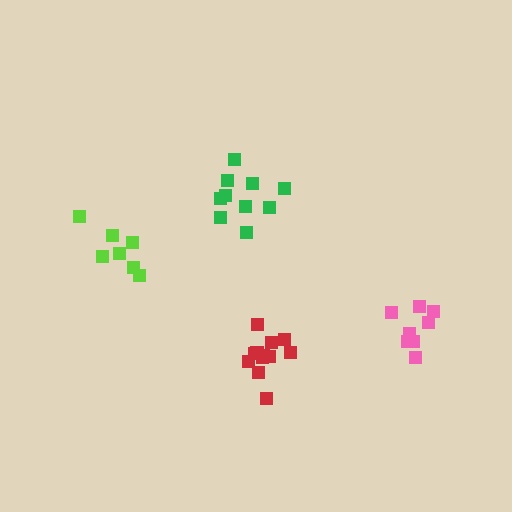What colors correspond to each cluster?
The clusters are colored: red, lime, green, pink.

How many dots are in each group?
Group 1: 13 dots, Group 2: 7 dots, Group 3: 10 dots, Group 4: 8 dots (38 total).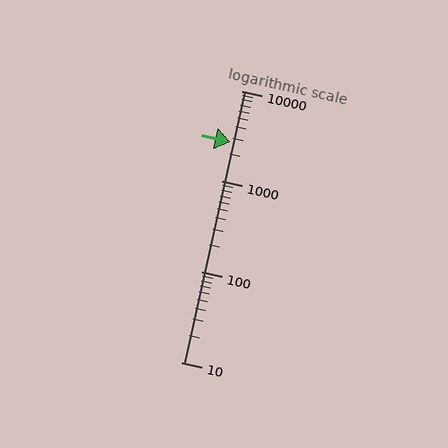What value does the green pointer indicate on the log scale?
The pointer indicates approximately 2700.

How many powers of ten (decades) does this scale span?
The scale spans 3 decades, from 10 to 10000.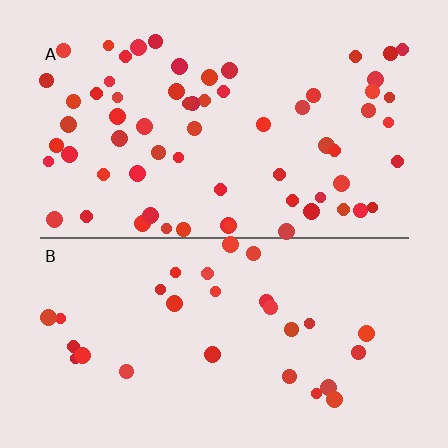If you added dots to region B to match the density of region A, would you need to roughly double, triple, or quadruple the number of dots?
Approximately double.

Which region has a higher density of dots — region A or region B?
A (the top).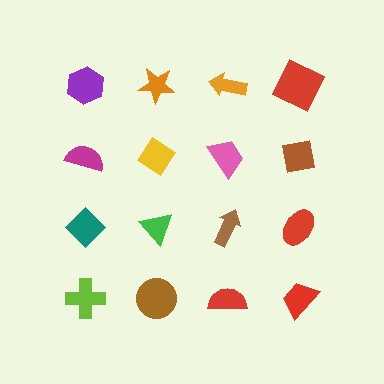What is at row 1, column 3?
An orange arrow.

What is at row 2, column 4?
A brown square.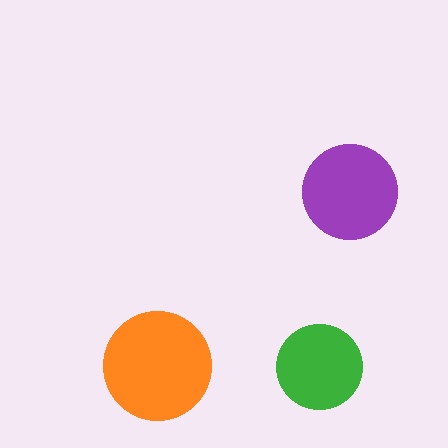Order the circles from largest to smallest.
the orange one, the purple one, the green one.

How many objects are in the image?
There are 3 objects in the image.